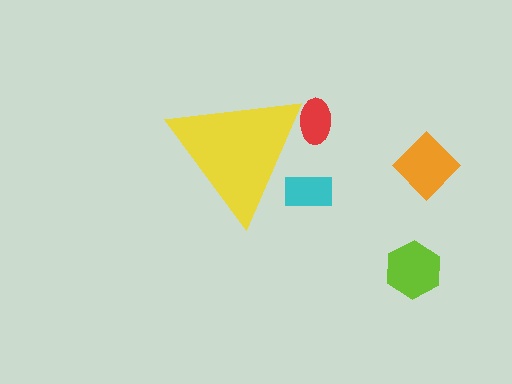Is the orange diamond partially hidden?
No, the orange diamond is fully visible.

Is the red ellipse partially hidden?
Yes, the red ellipse is partially hidden behind the yellow triangle.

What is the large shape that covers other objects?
A yellow triangle.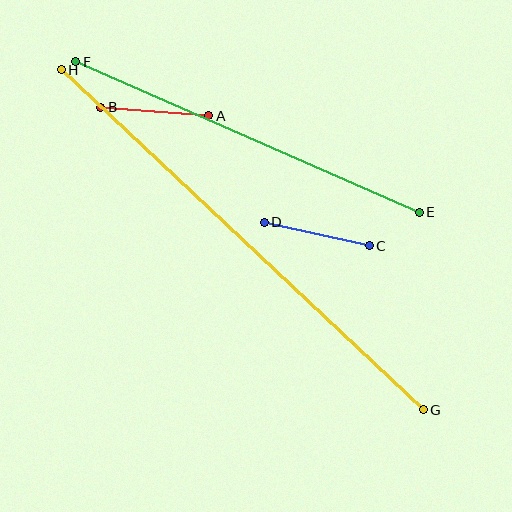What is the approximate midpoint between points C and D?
The midpoint is at approximately (317, 234) pixels.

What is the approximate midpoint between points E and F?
The midpoint is at approximately (247, 137) pixels.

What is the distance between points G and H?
The distance is approximately 497 pixels.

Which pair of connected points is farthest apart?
Points G and H are farthest apart.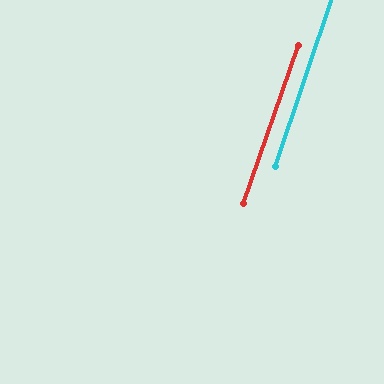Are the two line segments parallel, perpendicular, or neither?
Parallel — their directions differ by only 1.0°.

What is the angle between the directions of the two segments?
Approximately 1 degree.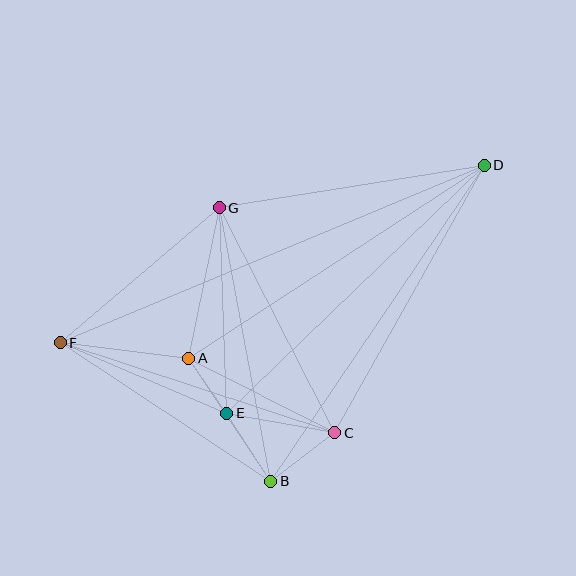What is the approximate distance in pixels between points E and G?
The distance between E and G is approximately 206 pixels.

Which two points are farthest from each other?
Points D and F are farthest from each other.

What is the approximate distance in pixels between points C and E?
The distance between C and E is approximately 110 pixels.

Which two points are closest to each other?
Points A and E are closest to each other.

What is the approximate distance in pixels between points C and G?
The distance between C and G is approximately 253 pixels.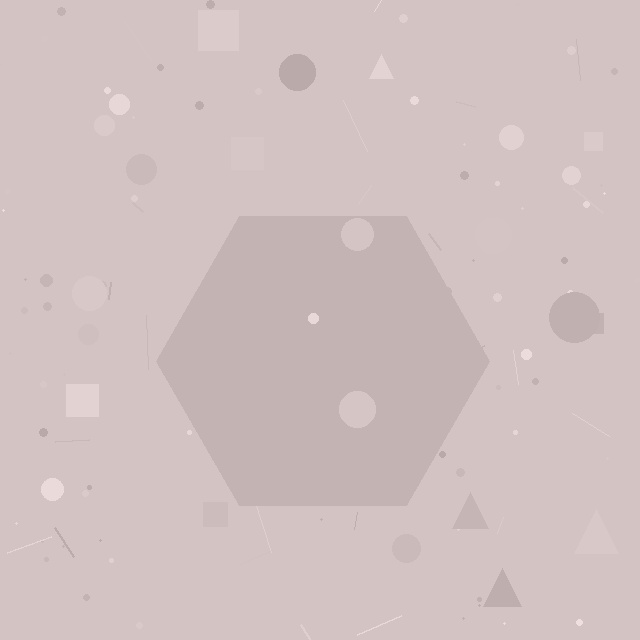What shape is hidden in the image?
A hexagon is hidden in the image.